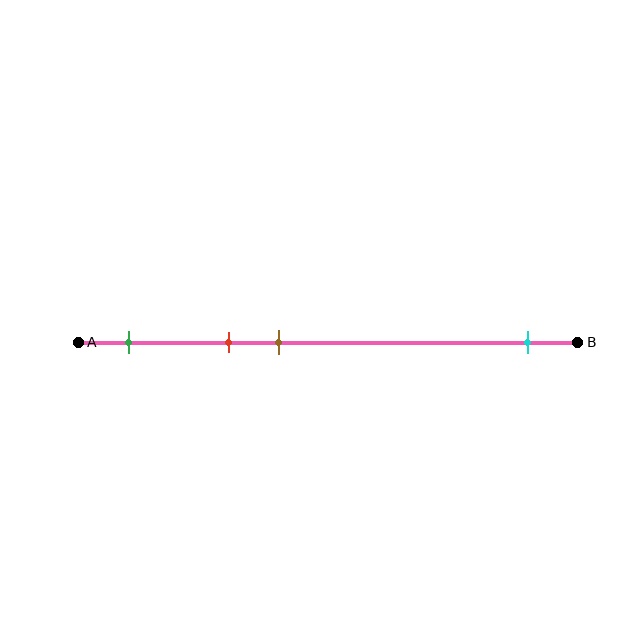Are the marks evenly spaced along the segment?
No, the marks are not evenly spaced.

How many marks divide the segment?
There are 4 marks dividing the segment.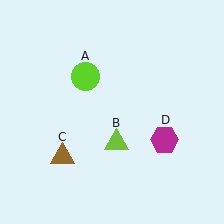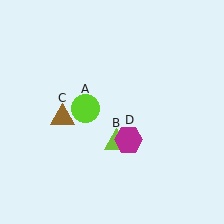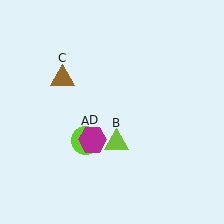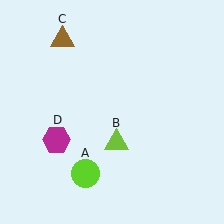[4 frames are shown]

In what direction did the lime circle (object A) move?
The lime circle (object A) moved down.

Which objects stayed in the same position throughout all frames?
Lime triangle (object B) remained stationary.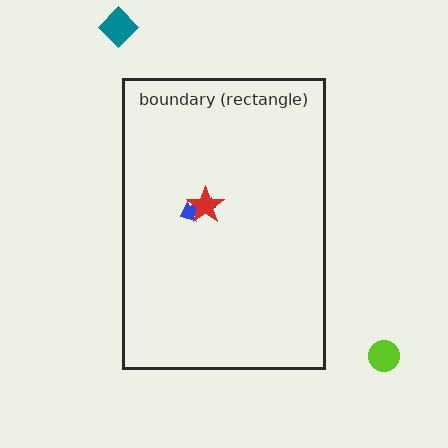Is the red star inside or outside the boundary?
Inside.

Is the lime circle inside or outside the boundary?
Outside.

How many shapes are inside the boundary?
2 inside, 2 outside.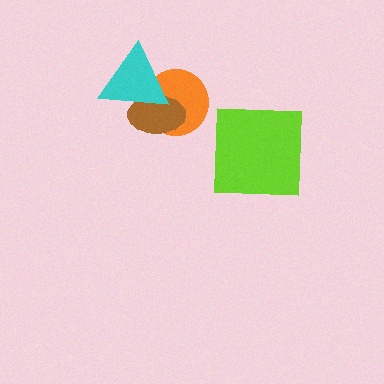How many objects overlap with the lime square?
0 objects overlap with the lime square.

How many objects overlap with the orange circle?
2 objects overlap with the orange circle.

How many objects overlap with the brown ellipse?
2 objects overlap with the brown ellipse.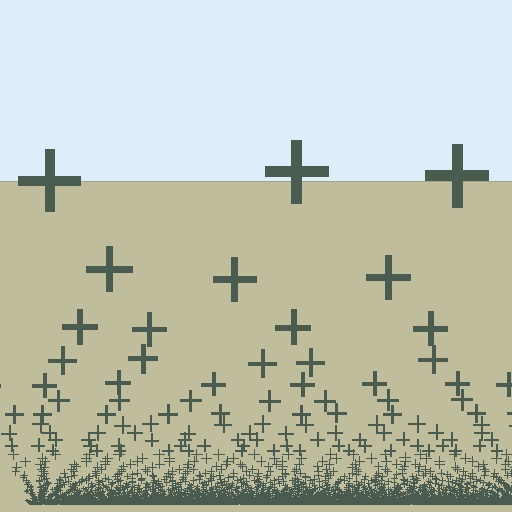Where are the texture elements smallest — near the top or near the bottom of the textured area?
Near the bottom.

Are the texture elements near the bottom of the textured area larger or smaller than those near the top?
Smaller. The gradient is inverted — elements near the bottom are smaller and denser.